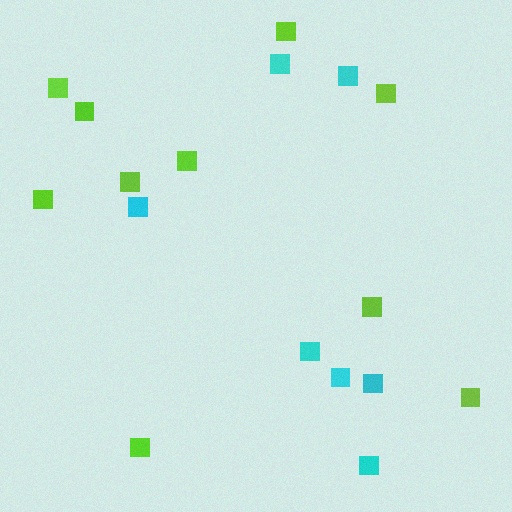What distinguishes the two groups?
There are 2 groups: one group of cyan squares (7) and one group of lime squares (10).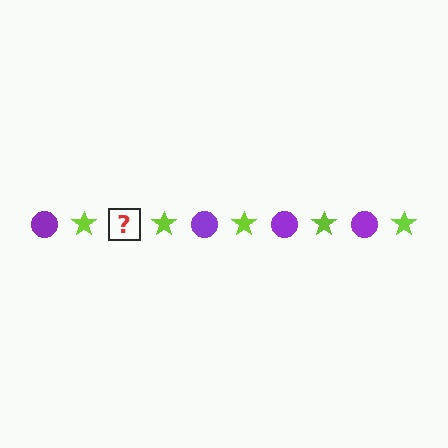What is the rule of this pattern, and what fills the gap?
The rule is that the pattern alternates between purple circle and lime star. The gap should be filled with a purple circle.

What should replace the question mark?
The question mark should be replaced with a purple circle.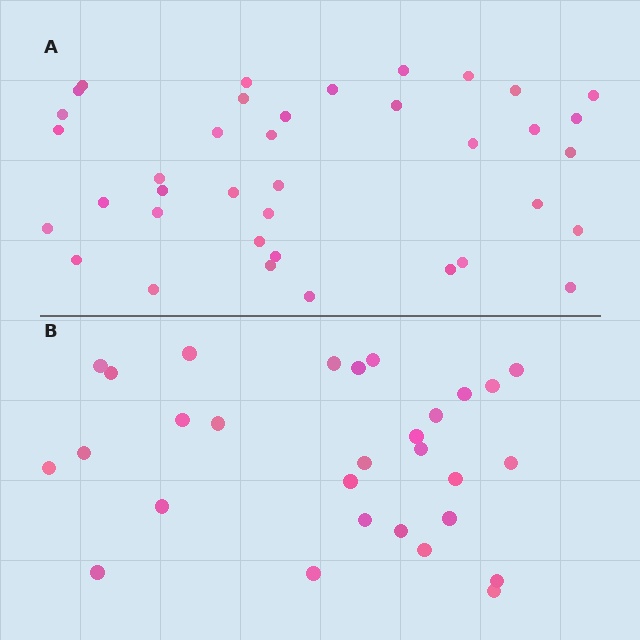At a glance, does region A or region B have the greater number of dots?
Region A (the top region) has more dots.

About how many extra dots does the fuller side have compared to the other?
Region A has roughly 8 or so more dots than region B.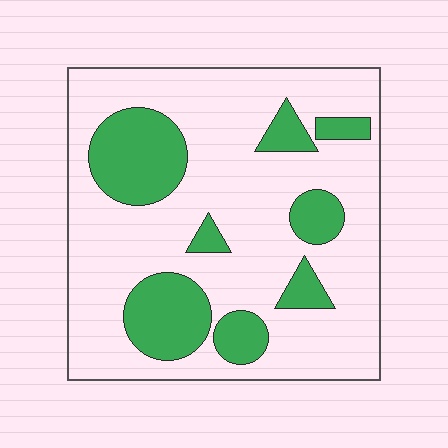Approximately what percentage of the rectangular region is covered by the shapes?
Approximately 25%.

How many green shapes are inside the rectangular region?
8.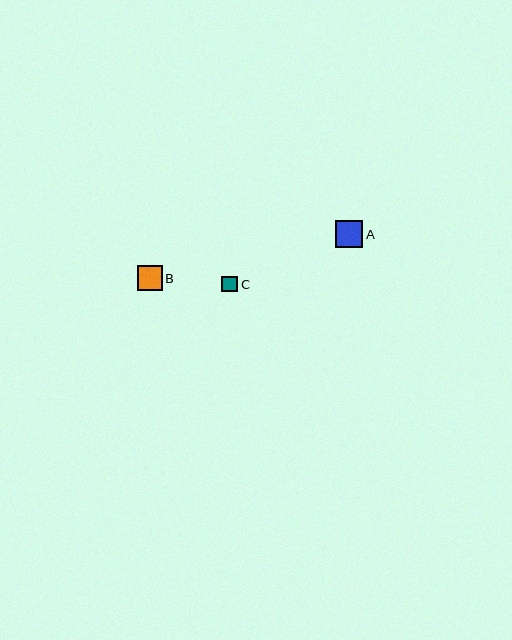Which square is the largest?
Square A is the largest with a size of approximately 27 pixels.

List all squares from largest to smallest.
From largest to smallest: A, B, C.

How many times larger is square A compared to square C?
Square A is approximately 1.7 times the size of square C.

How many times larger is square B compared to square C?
Square B is approximately 1.6 times the size of square C.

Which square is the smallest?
Square C is the smallest with a size of approximately 16 pixels.